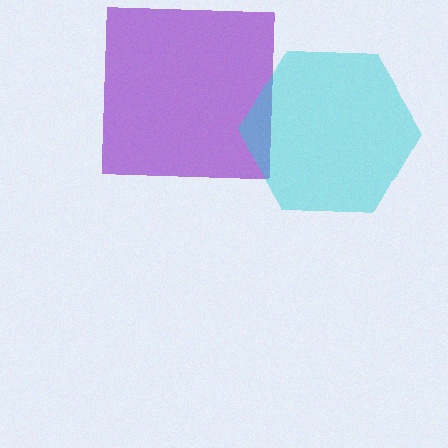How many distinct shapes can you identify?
There are 2 distinct shapes: a purple square, a cyan hexagon.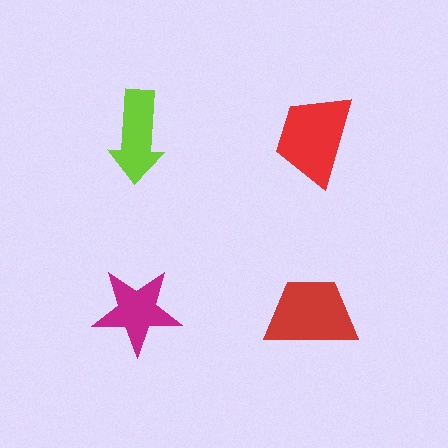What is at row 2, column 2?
A red trapezoid.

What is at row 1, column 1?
A lime arrow.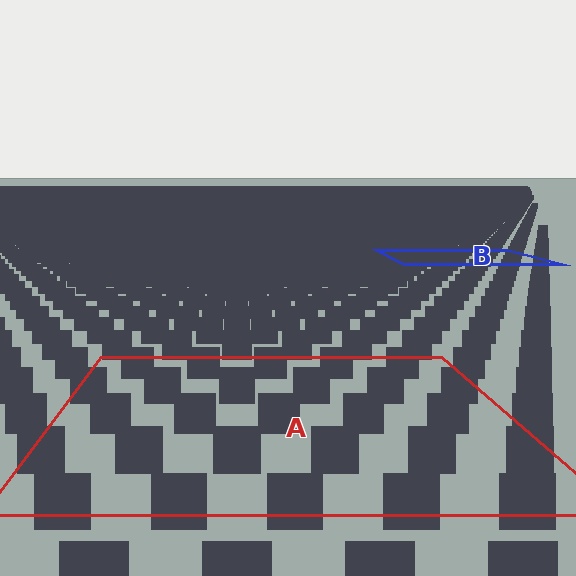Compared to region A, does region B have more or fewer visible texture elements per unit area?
Region B has more texture elements per unit area — they are packed more densely because it is farther away.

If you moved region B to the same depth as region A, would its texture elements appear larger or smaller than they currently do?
They would appear larger. At a closer depth, the same texture elements are projected at a bigger on-screen size.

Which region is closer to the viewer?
Region A is closer. The texture elements there are larger and more spread out.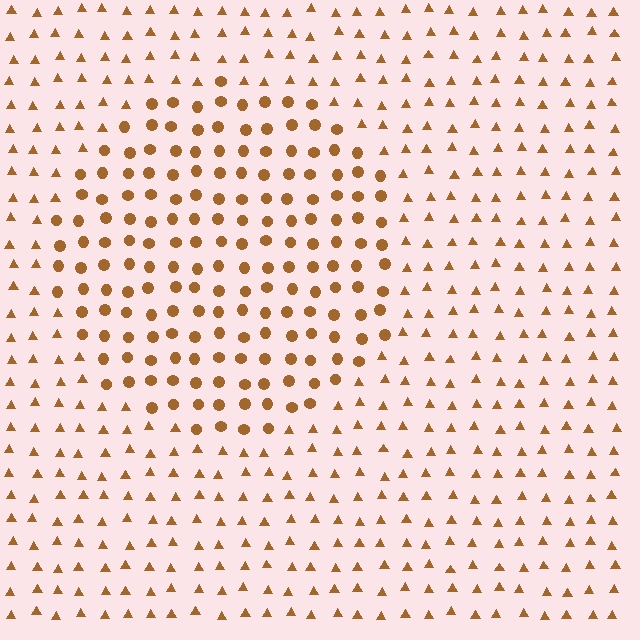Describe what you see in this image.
The image is filled with small brown elements arranged in a uniform grid. A circle-shaped region contains circles, while the surrounding area contains triangles. The boundary is defined purely by the change in element shape.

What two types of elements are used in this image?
The image uses circles inside the circle region and triangles outside it.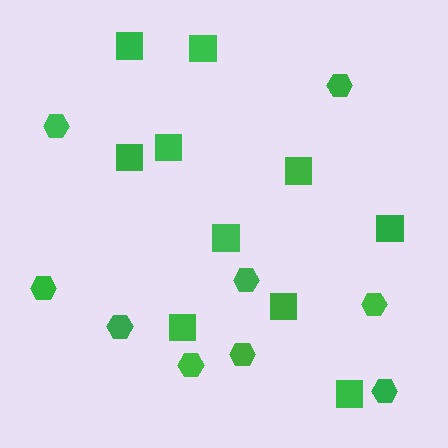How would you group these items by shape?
There are 2 groups: one group of squares (10) and one group of hexagons (9).